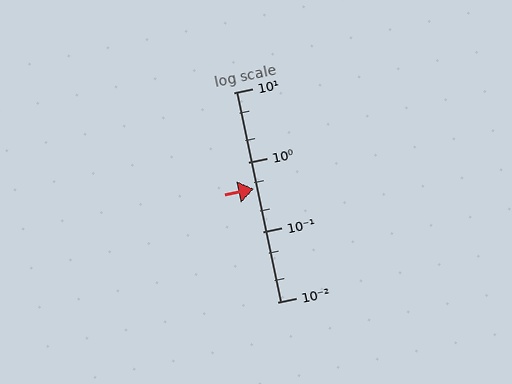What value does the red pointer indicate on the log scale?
The pointer indicates approximately 0.41.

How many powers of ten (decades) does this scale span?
The scale spans 3 decades, from 0.01 to 10.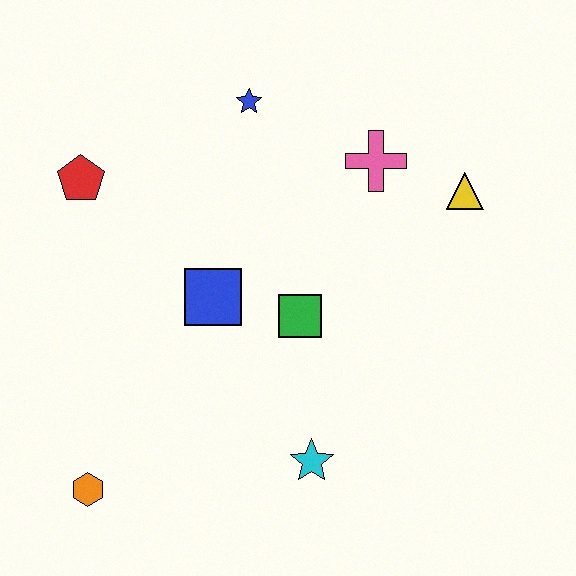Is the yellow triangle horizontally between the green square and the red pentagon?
No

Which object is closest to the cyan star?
The green square is closest to the cyan star.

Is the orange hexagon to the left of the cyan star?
Yes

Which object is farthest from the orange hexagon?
The yellow triangle is farthest from the orange hexagon.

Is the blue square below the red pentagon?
Yes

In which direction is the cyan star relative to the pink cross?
The cyan star is below the pink cross.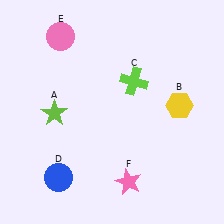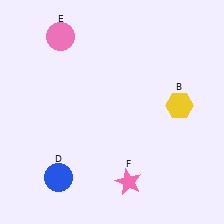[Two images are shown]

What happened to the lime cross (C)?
The lime cross (C) was removed in Image 2. It was in the top-right area of Image 1.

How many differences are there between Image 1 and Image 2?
There are 2 differences between the two images.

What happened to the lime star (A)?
The lime star (A) was removed in Image 2. It was in the bottom-left area of Image 1.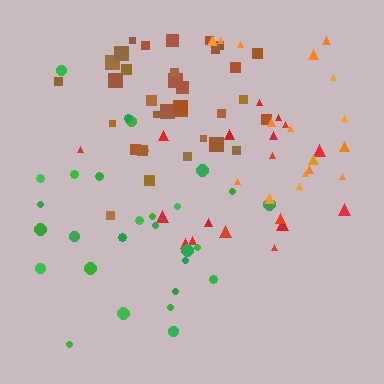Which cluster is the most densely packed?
Brown.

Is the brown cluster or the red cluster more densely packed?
Brown.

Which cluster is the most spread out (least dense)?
Orange.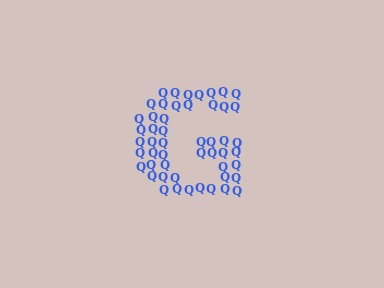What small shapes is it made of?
It is made of small letter Q's.